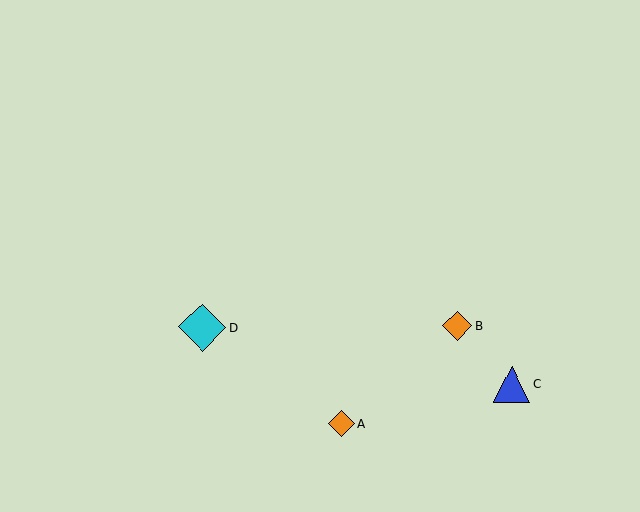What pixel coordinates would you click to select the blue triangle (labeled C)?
Click at (512, 384) to select the blue triangle C.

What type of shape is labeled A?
Shape A is an orange diamond.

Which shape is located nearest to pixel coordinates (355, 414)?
The orange diamond (labeled A) at (342, 424) is nearest to that location.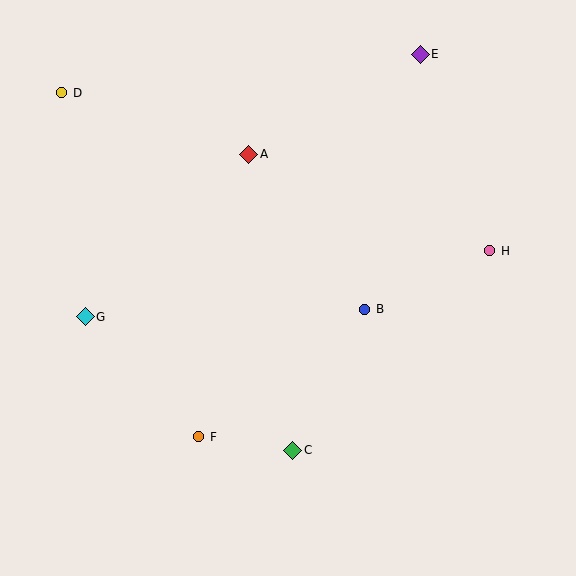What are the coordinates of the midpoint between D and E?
The midpoint between D and E is at (241, 73).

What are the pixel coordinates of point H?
Point H is at (490, 251).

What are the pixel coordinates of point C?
Point C is at (293, 450).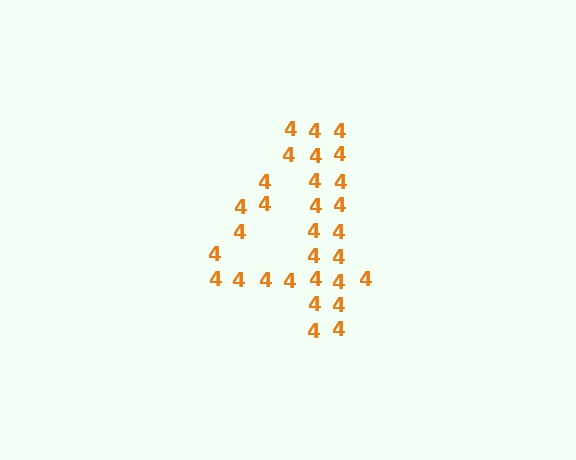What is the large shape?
The large shape is the digit 4.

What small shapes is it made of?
It is made of small digit 4's.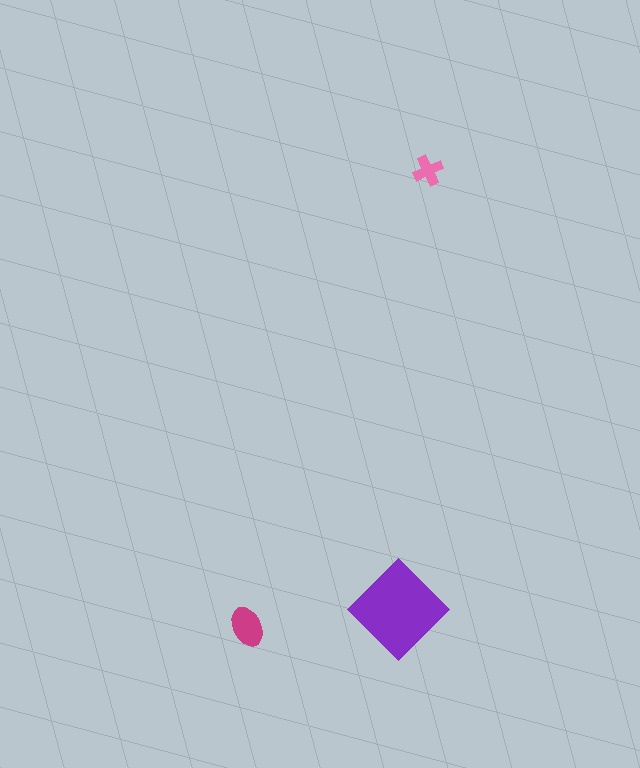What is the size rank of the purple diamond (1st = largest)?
1st.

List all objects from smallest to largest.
The pink cross, the magenta ellipse, the purple diamond.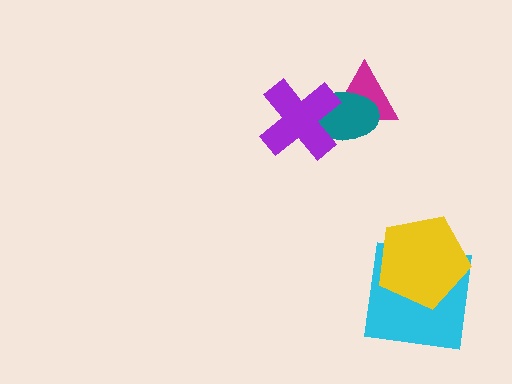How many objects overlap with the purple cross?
2 objects overlap with the purple cross.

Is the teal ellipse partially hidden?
Yes, it is partially covered by another shape.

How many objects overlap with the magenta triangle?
2 objects overlap with the magenta triangle.